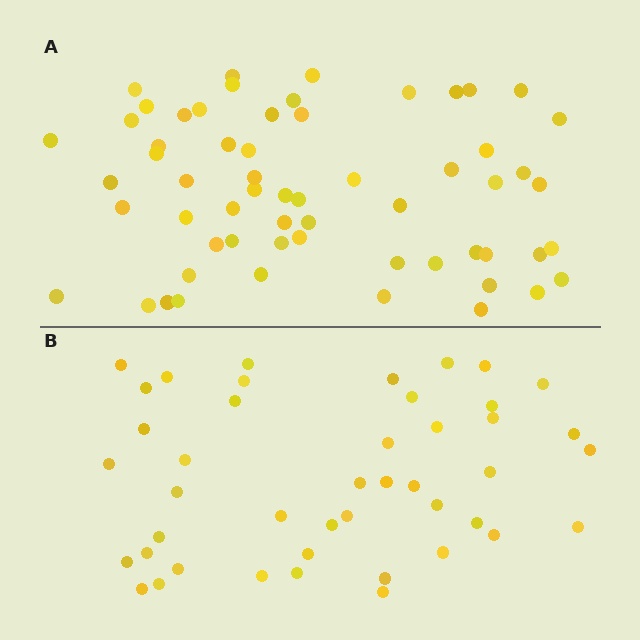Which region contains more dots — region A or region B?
Region A (the top region) has more dots.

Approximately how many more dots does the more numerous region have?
Region A has approximately 15 more dots than region B.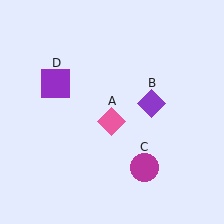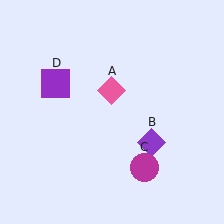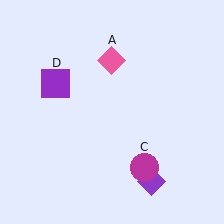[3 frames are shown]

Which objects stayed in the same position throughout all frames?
Magenta circle (object C) and purple square (object D) remained stationary.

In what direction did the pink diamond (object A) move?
The pink diamond (object A) moved up.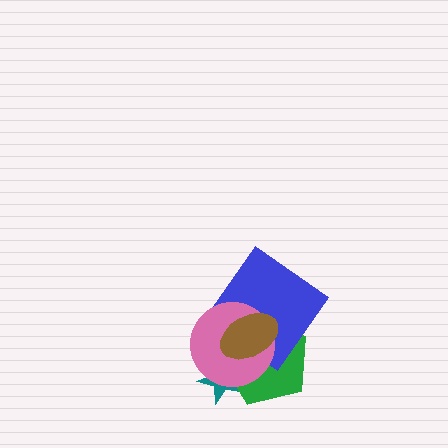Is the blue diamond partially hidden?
Yes, it is partially covered by another shape.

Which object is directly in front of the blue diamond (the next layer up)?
The pink circle is directly in front of the blue diamond.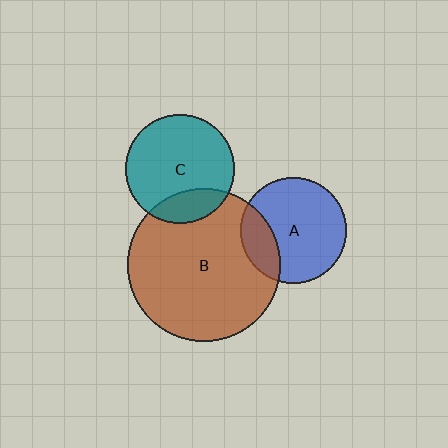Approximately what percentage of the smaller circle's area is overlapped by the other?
Approximately 20%.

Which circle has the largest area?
Circle B (brown).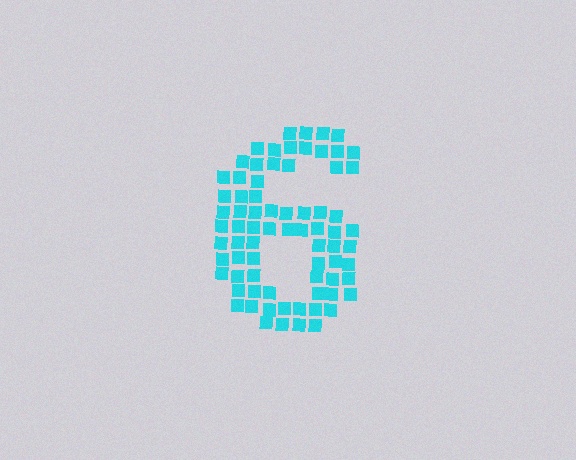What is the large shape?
The large shape is the digit 6.